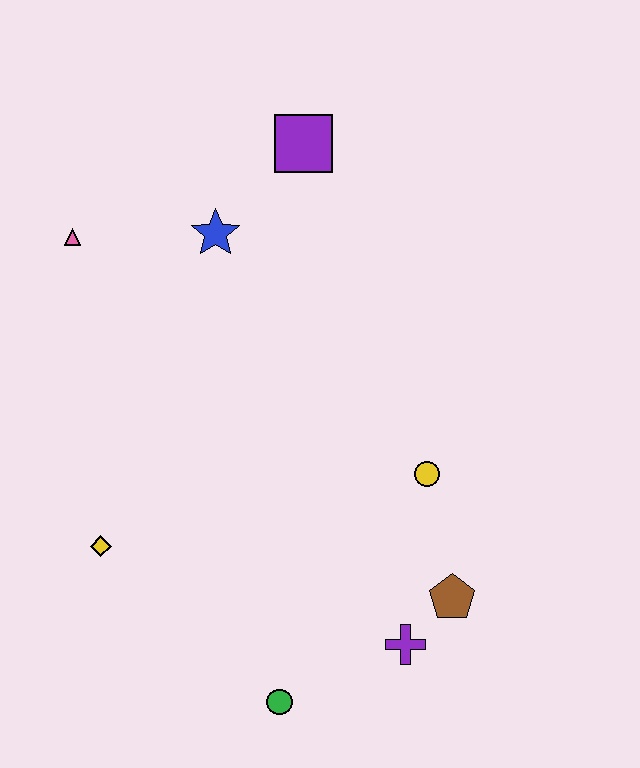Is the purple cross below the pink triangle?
Yes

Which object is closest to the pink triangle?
The blue star is closest to the pink triangle.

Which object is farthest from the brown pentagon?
The pink triangle is farthest from the brown pentagon.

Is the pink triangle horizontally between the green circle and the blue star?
No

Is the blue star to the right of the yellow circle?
No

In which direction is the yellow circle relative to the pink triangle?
The yellow circle is to the right of the pink triangle.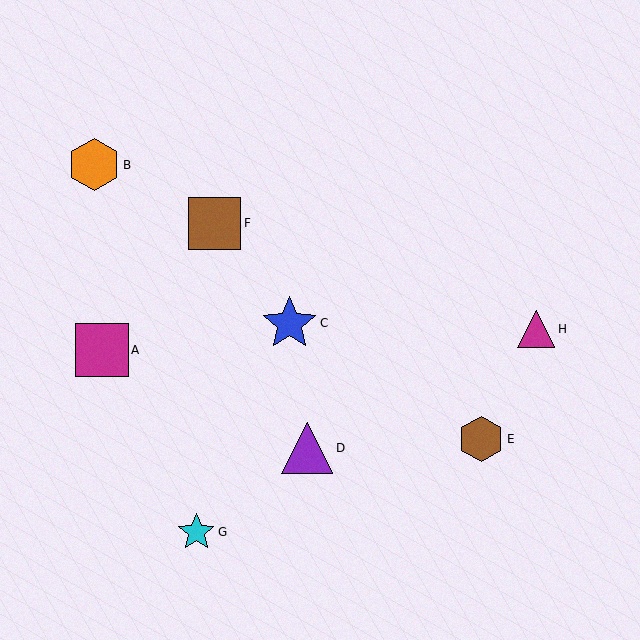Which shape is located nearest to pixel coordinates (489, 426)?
The brown hexagon (labeled E) at (481, 439) is nearest to that location.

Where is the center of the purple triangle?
The center of the purple triangle is at (307, 448).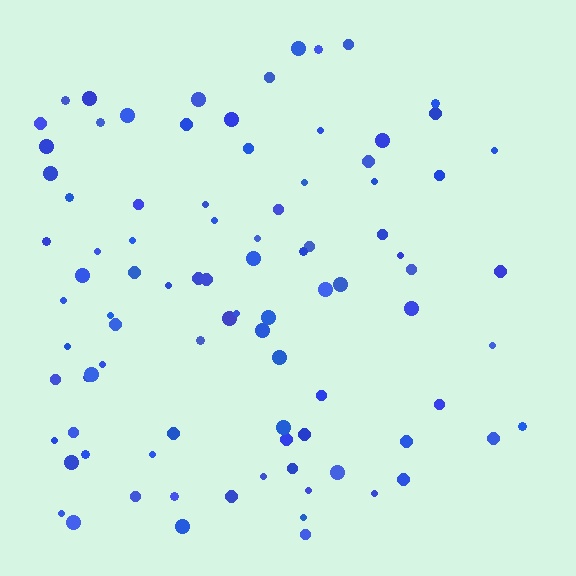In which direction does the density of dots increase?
From right to left, with the left side densest.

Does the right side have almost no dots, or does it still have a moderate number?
Still a moderate number, just noticeably fewer than the left.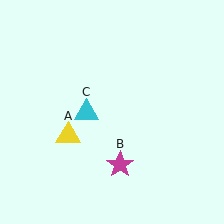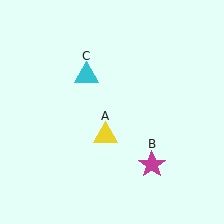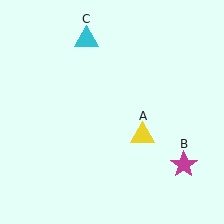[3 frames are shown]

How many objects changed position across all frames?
3 objects changed position: yellow triangle (object A), magenta star (object B), cyan triangle (object C).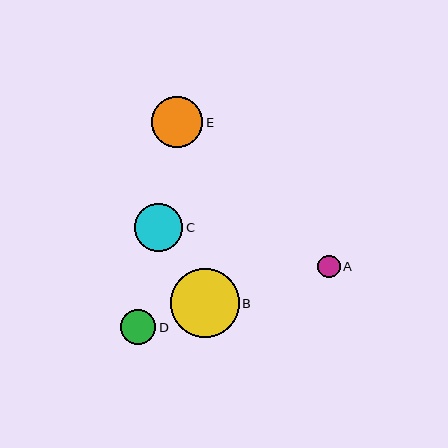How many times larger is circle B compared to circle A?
Circle B is approximately 3.1 times the size of circle A.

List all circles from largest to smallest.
From largest to smallest: B, E, C, D, A.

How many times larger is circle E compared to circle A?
Circle E is approximately 2.3 times the size of circle A.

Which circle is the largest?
Circle B is the largest with a size of approximately 69 pixels.